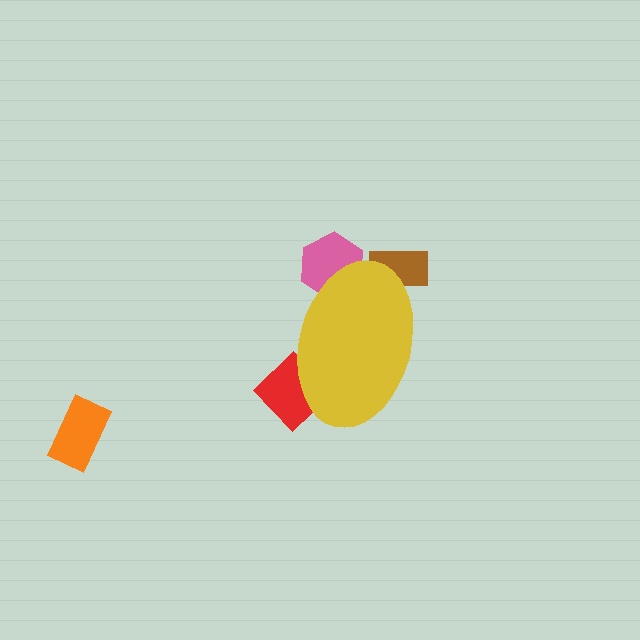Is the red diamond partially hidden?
Yes, the red diamond is partially hidden behind the yellow ellipse.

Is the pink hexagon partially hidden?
Yes, the pink hexagon is partially hidden behind the yellow ellipse.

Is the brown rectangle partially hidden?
Yes, the brown rectangle is partially hidden behind the yellow ellipse.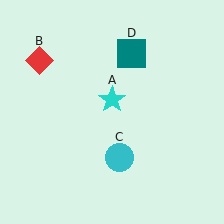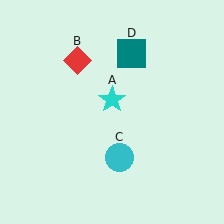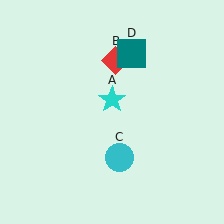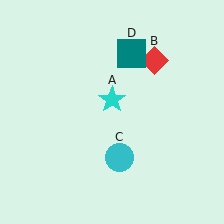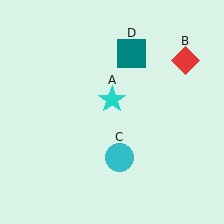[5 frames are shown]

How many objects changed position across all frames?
1 object changed position: red diamond (object B).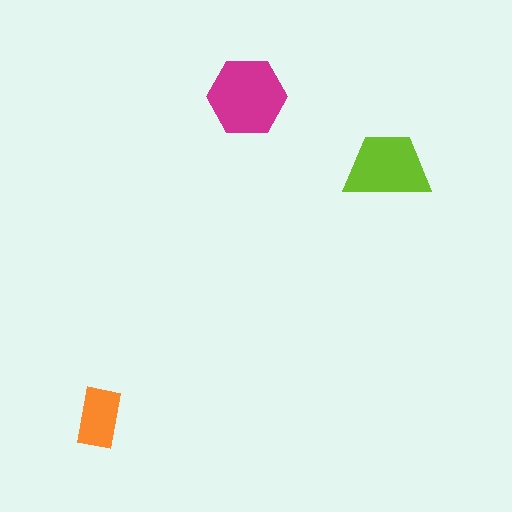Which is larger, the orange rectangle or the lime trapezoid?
The lime trapezoid.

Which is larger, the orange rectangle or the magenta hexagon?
The magenta hexagon.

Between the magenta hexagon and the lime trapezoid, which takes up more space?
The magenta hexagon.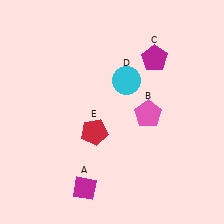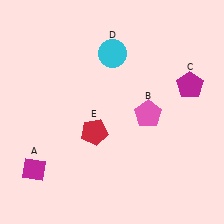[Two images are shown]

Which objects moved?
The objects that moved are: the magenta diamond (A), the magenta pentagon (C), the cyan circle (D).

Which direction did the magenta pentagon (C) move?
The magenta pentagon (C) moved right.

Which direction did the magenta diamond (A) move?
The magenta diamond (A) moved left.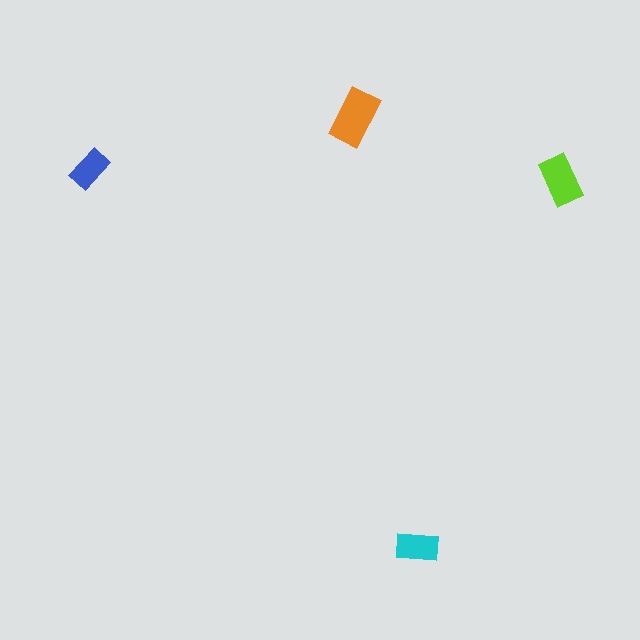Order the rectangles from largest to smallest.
the orange one, the lime one, the cyan one, the blue one.